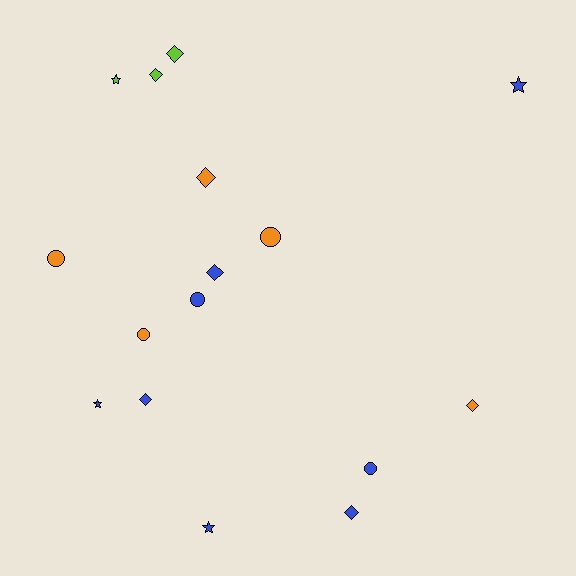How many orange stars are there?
There are no orange stars.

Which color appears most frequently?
Blue, with 8 objects.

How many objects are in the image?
There are 16 objects.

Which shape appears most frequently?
Diamond, with 7 objects.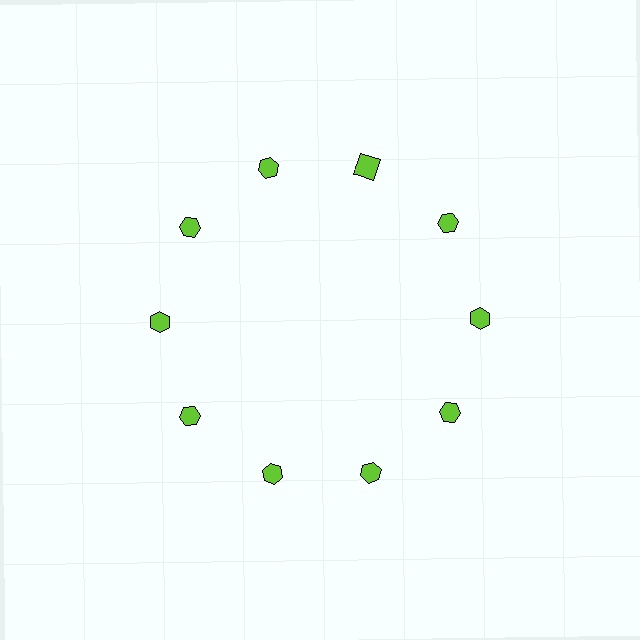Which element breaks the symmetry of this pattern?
The lime square at roughly the 1 o'clock position breaks the symmetry. All other shapes are lime hexagons.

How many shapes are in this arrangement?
There are 10 shapes arranged in a ring pattern.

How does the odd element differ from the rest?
It has a different shape: square instead of hexagon.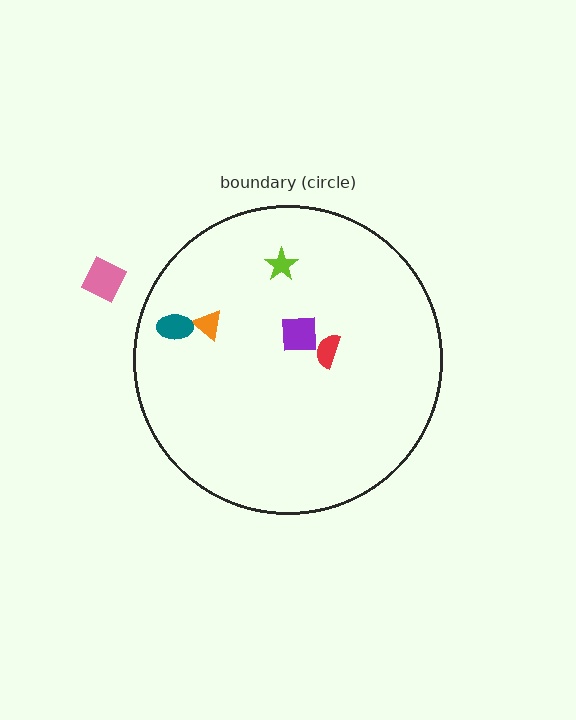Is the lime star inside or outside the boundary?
Inside.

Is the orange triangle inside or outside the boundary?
Inside.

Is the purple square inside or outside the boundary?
Inside.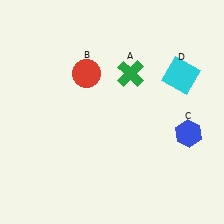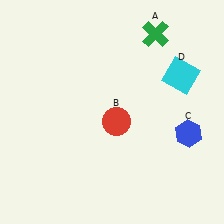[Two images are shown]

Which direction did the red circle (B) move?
The red circle (B) moved down.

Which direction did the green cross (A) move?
The green cross (A) moved up.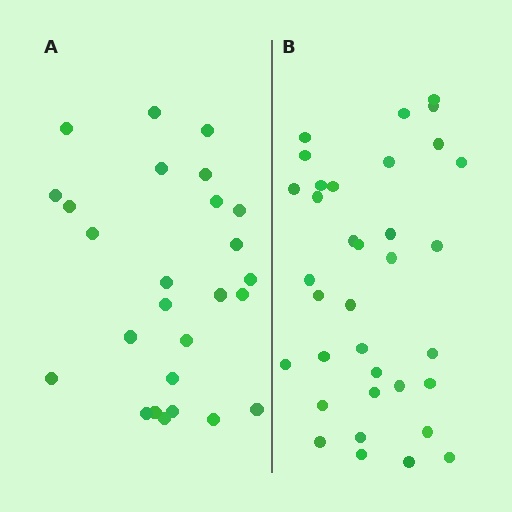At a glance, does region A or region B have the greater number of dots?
Region B (the right region) has more dots.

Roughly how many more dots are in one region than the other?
Region B has roughly 8 or so more dots than region A.